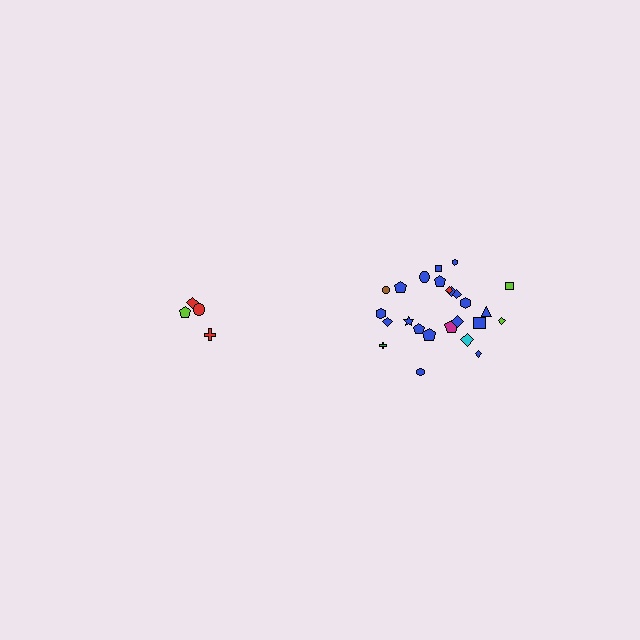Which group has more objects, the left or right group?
The right group.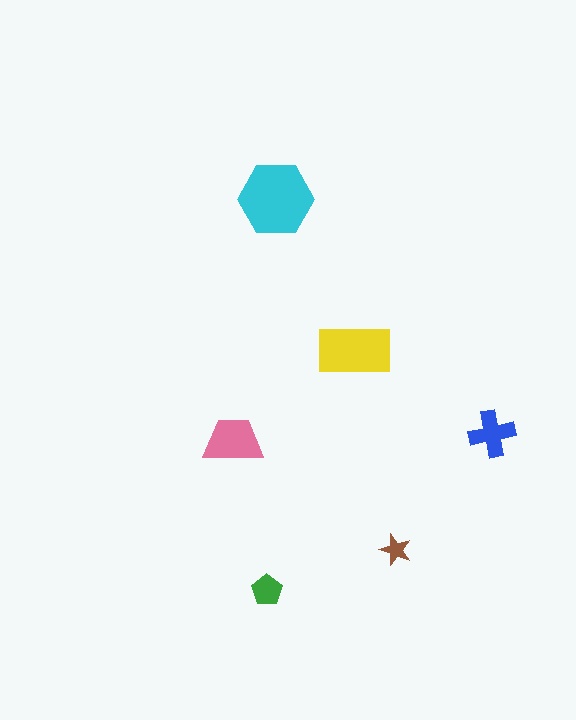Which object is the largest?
The cyan hexagon.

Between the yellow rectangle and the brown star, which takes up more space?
The yellow rectangle.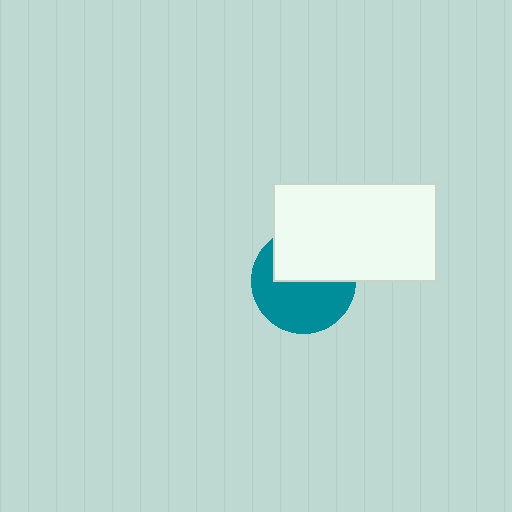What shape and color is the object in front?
The object in front is a white rectangle.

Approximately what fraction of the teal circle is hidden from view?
Roughly 43% of the teal circle is hidden behind the white rectangle.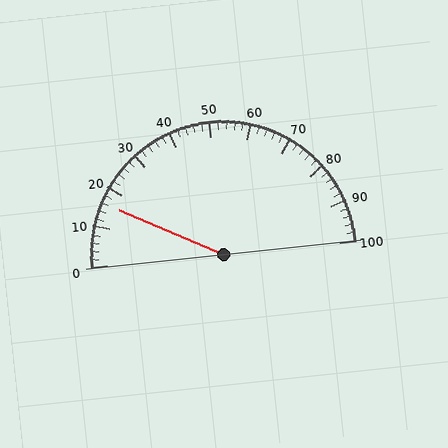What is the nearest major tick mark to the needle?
The nearest major tick mark is 20.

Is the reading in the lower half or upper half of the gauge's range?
The reading is in the lower half of the range (0 to 100).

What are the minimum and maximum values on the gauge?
The gauge ranges from 0 to 100.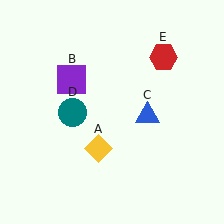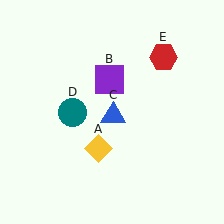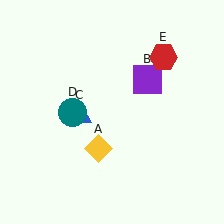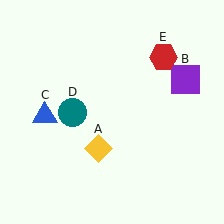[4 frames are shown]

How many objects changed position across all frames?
2 objects changed position: purple square (object B), blue triangle (object C).